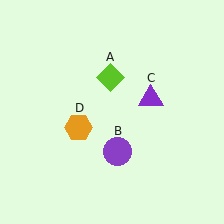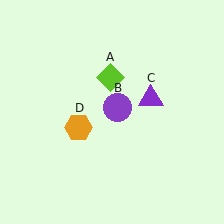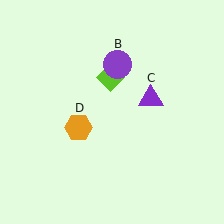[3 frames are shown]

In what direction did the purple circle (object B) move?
The purple circle (object B) moved up.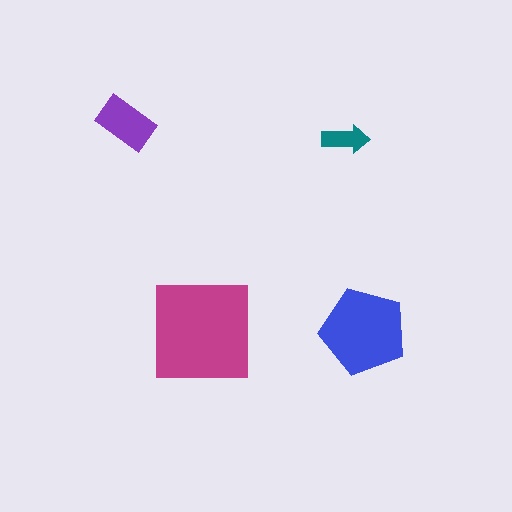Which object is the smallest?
The teal arrow.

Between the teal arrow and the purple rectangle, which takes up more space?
The purple rectangle.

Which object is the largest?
The magenta square.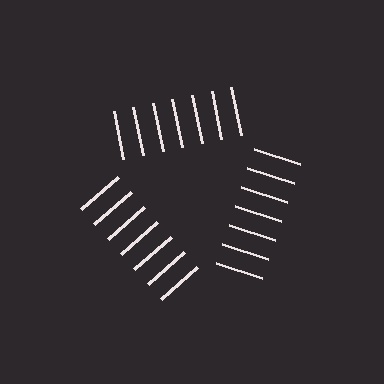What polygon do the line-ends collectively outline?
An illusory triangle — the line segments terminate on its edges but no continuous stroke is drawn.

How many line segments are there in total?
21 — 7 along each of the 3 edges.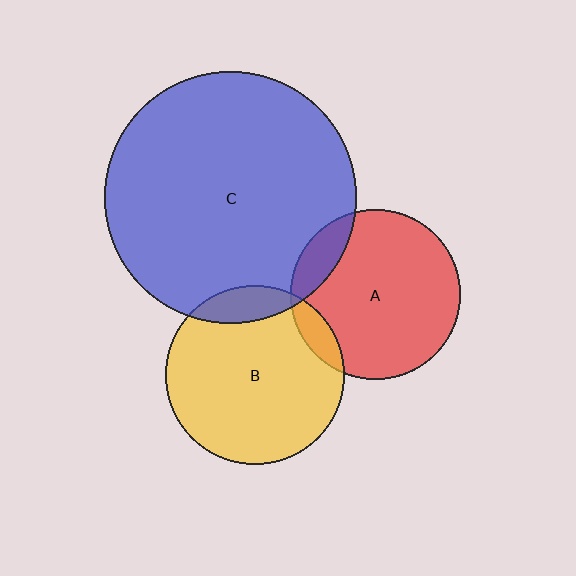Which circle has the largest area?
Circle C (blue).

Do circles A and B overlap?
Yes.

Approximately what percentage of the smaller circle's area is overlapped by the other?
Approximately 10%.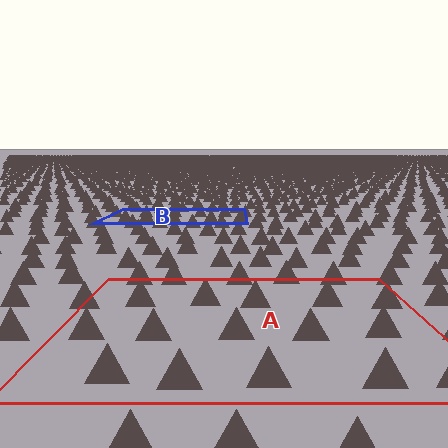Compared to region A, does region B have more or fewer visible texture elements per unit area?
Region B has more texture elements per unit area — they are packed more densely because it is farther away.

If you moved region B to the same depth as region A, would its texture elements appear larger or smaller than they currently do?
They would appear larger. At a closer depth, the same texture elements are projected at a bigger on-screen size.